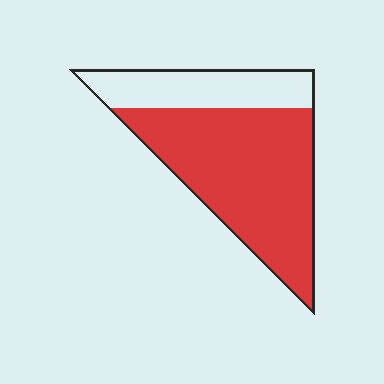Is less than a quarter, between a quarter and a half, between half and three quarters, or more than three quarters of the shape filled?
Between half and three quarters.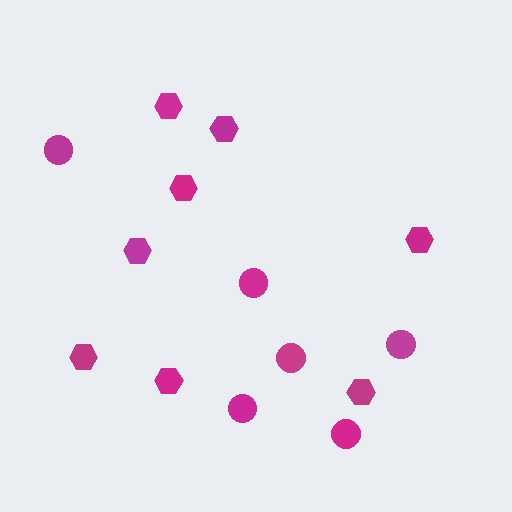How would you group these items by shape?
There are 2 groups: one group of hexagons (8) and one group of circles (6).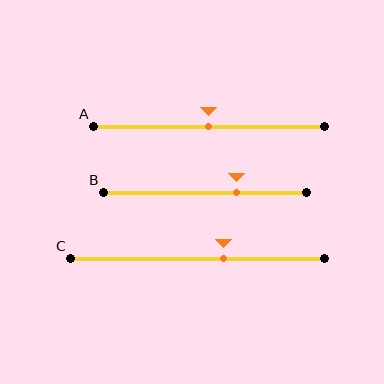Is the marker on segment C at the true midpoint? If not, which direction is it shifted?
No, the marker on segment C is shifted to the right by about 10% of the segment length.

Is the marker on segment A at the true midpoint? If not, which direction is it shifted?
Yes, the marker on segment A is at the true midpoint.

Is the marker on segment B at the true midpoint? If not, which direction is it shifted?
No, the marker on segment B is shifted to the right by about 16% of the segment length.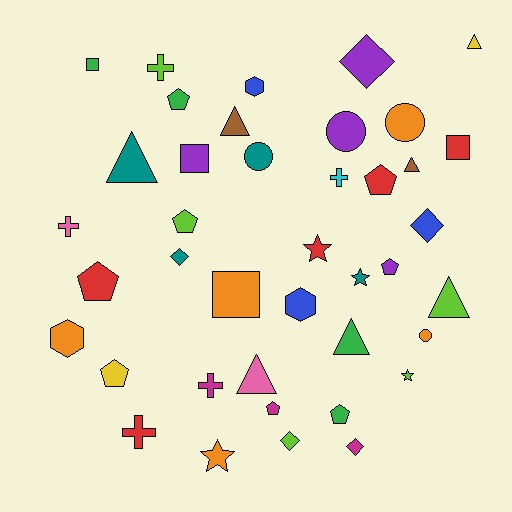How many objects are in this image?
There are 40 objects.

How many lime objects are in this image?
There are 5 lime objects.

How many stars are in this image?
There are 4 stars.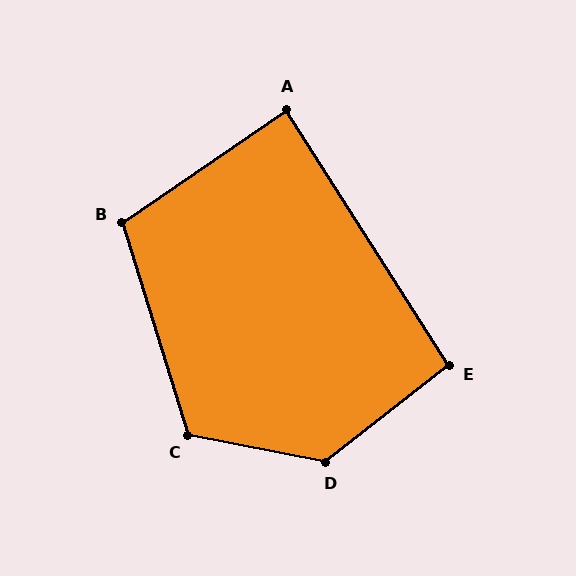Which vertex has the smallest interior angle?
A, at approximately 88 degrees.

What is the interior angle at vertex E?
Approximately 96 degrees (obtuse).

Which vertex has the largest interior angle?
D, at approximately 131 degrees.